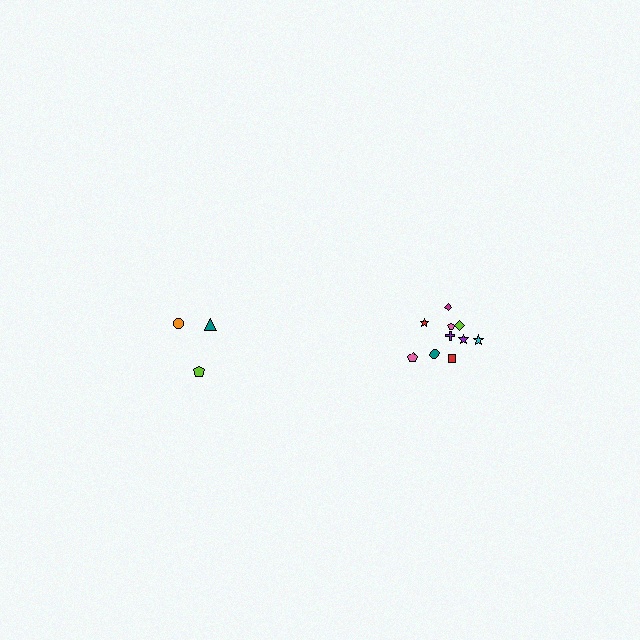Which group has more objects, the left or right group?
The right group.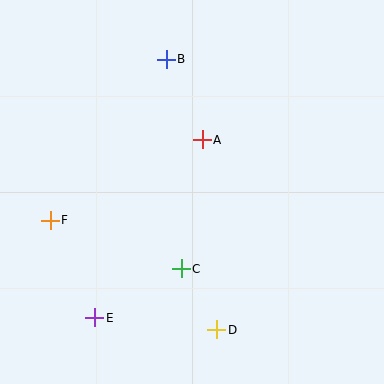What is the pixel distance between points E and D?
The distance between E and D is 122 pixels.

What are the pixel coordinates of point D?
Point D is at (217, 330).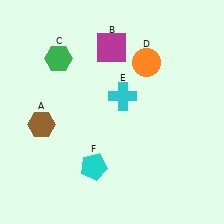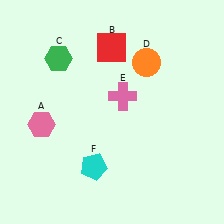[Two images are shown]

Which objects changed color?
A changed from brown to pink. B changed from magenta to red. E changed from cyan to pink.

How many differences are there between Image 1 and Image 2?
There are 3 differences between the two images.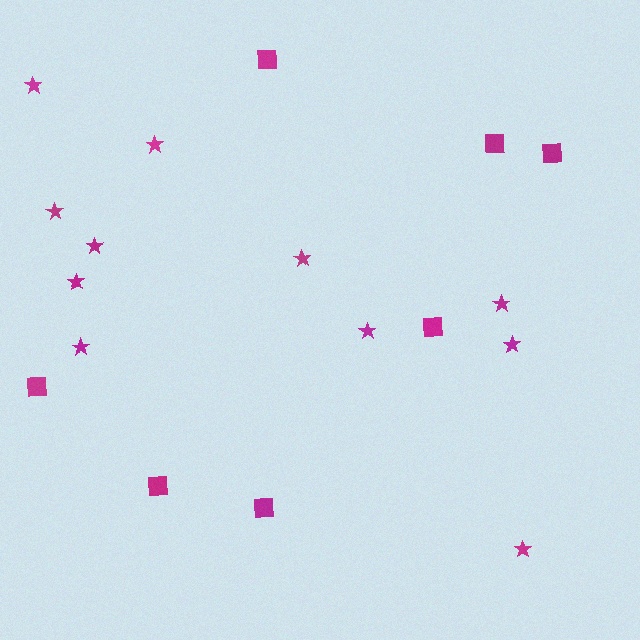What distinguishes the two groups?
There are 2 groups: one group of stars (11) and one group of squares (7).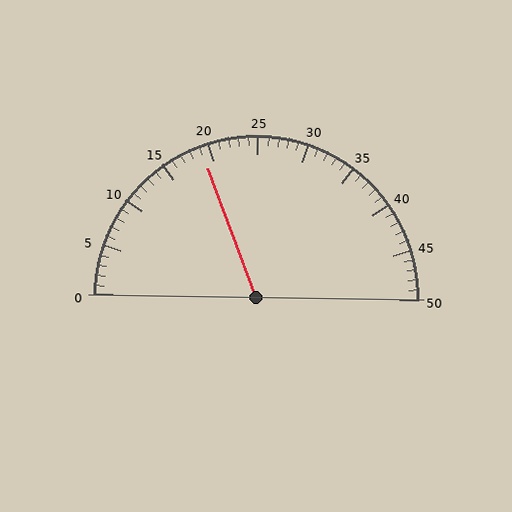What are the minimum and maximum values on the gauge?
The gauge ranges from 0 to 50.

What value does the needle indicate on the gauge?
The needle indicates approximately 19.